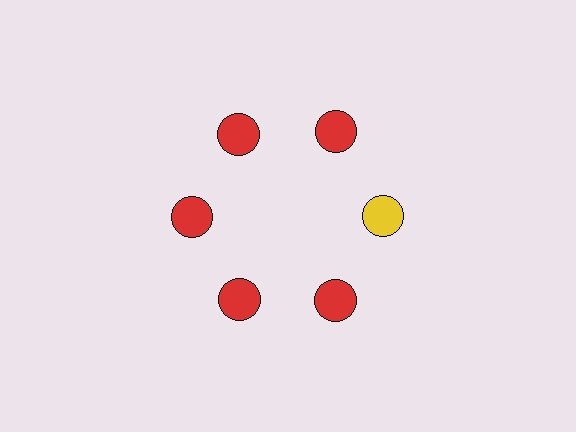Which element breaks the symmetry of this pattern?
The yellow circle at roughly the 3 o'clock position breaks the symmetry. All other shapes are red circles.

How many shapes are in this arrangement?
There are 6 shapes arranged in a ring pattern.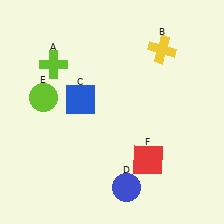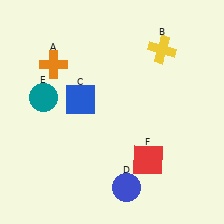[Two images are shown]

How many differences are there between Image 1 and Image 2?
There are 2 differences between the two images.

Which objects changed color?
A changed from lime to orange. E changed from lime to teal.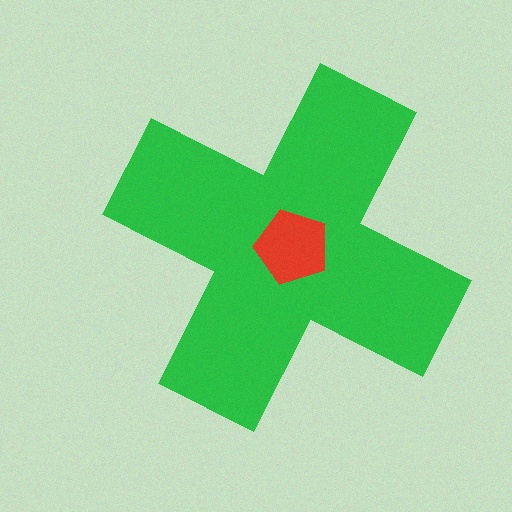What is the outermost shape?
The green cross.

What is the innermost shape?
The red pentagon.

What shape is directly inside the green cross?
The red pentagon.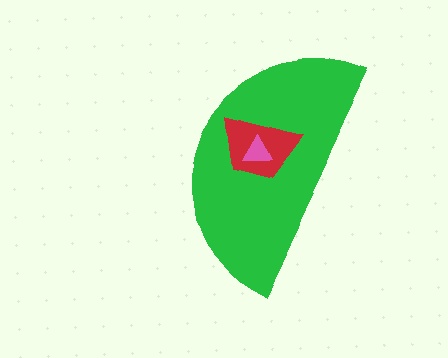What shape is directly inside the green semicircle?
The red trapezoid.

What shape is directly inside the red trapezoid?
The pink triangle.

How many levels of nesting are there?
3.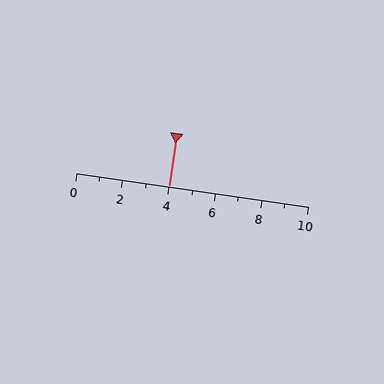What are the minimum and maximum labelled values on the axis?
The axis runs from 0 to 10.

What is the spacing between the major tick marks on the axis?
The major ticks are spaced 2 apart.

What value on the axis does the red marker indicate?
The marker indicates approximately 4.